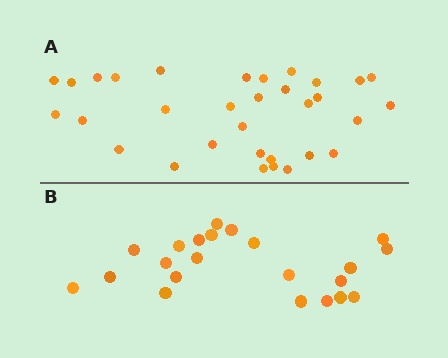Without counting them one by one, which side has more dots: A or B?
Region A (the top region) has more dots.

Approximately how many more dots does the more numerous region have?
Region A has roughly 10 or so more dots than region B.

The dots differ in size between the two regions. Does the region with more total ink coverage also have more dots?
No. Region B has more total ink coverage because its dots are larger, but region A actually contains more individual dots. Total area can be misleading — the number of items is what matters here.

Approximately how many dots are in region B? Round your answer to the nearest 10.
About 20 dots. (The exact count is 22, which rounds to 20.)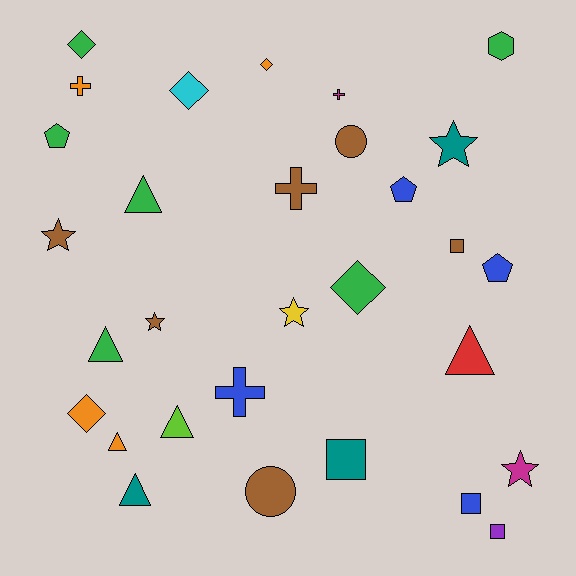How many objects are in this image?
There are 30 objects.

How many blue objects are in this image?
There are 4 blue objects.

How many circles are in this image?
There are 2 circles.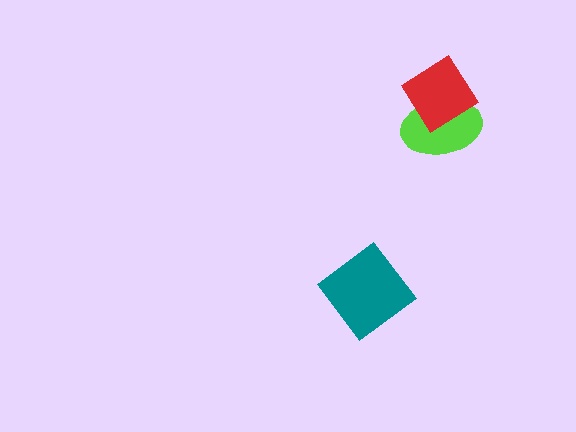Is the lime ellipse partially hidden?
Yes, it is partially covered by another shape.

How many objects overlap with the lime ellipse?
1 object overlaps with the lime ellipse.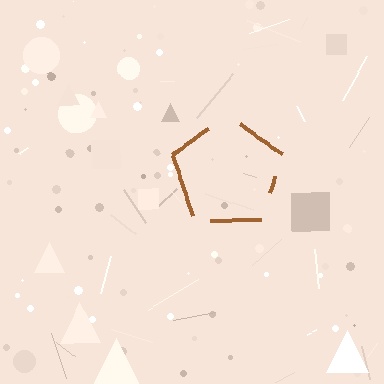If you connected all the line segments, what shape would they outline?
They would outline a pentagon.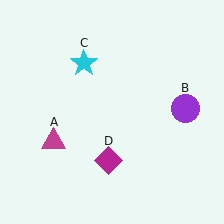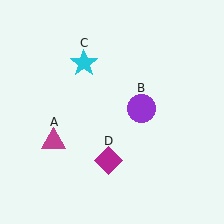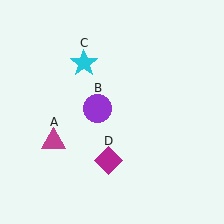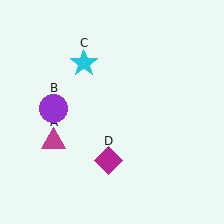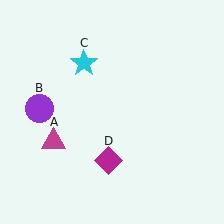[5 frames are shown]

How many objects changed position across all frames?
1 object changed position: purple circle (object B).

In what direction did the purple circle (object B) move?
The purple circle (object B) moved left.